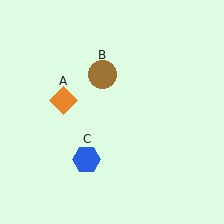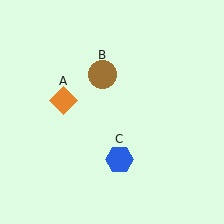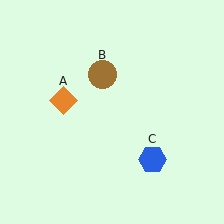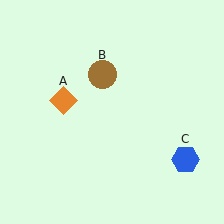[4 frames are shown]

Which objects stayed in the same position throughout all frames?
Orange diamond (object A) and brown circle (object B) remained stationary.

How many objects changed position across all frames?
1 object changed position: blue hexagon (object C).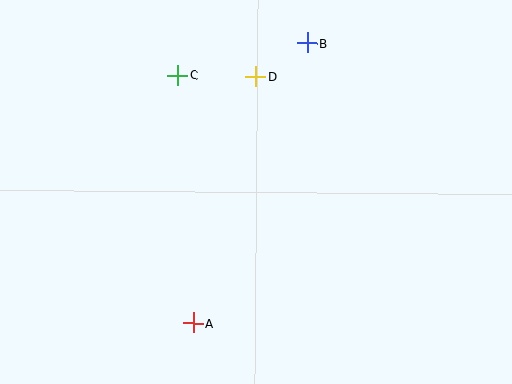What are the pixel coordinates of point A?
Point A is at (193, 323).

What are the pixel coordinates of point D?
Point D is at (256, 77).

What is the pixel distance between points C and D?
The distance between C and D is 78 pixels.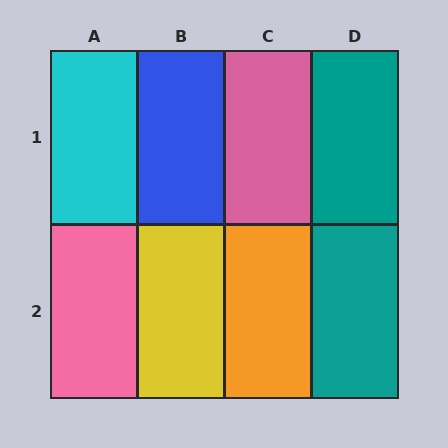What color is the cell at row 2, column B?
Yellow.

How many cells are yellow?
1 cell is yellow.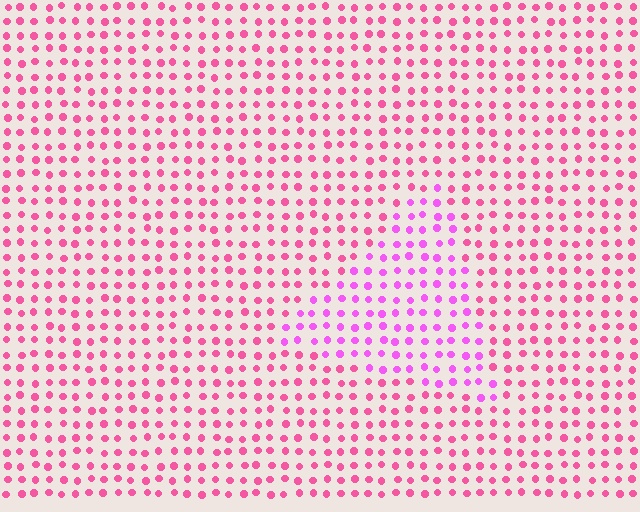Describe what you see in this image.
The image is filled with small pink elements in a uniform arrangement. A triangle-shaped region is visible where the elements are tinted to a slightly different hue, forming a subtle color boundary.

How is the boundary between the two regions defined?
The boundary is defined purely by a slight shift in hue (about 32 degrees). Spacing, size, and orientation are identical on both sides.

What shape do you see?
I see a triangle.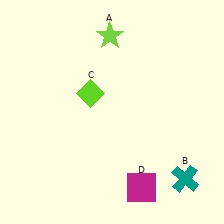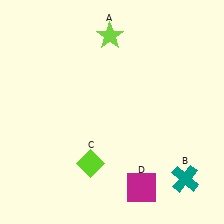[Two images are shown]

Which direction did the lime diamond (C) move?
The lime diamond (C) moved down.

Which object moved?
The lime diamond (C) moved down.